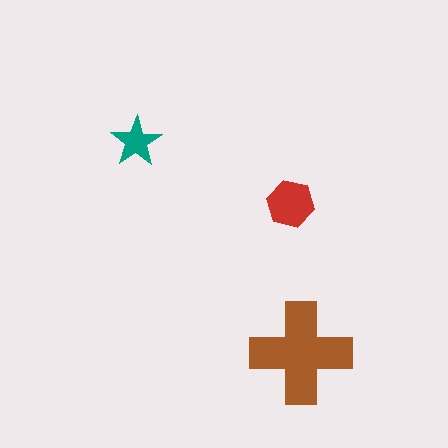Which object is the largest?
The brown cross.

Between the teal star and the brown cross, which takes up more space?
The brown cross.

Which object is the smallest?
The teal star.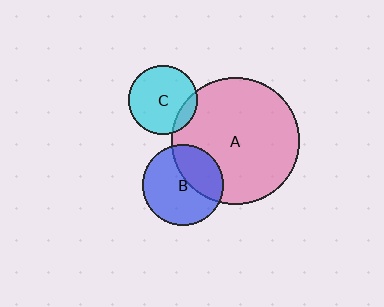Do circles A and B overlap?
Yes.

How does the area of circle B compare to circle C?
Approximately 1.4 times.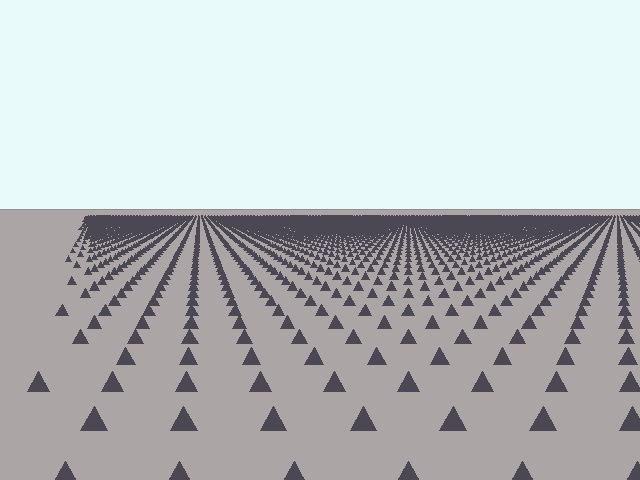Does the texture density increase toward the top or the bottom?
Density increases toward the top.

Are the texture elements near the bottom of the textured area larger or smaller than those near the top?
Larger. Near the bottom, elements are closer to the viewer and appear at a bigger on-screen size.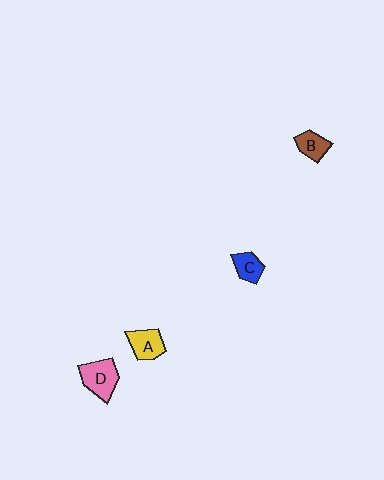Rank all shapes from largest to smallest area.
From largest to smallest: D (pink), A (yellow), B (brown), C (blue).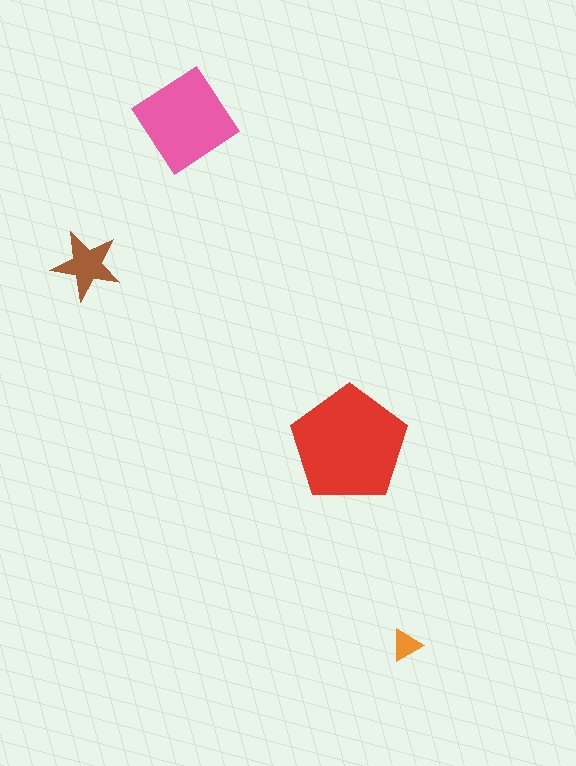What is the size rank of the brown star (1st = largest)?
3rd.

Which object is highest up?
The pink diamond is topmost.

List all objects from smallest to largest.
The orange triangle, the brown star, the pink diamond, the red pentagon.